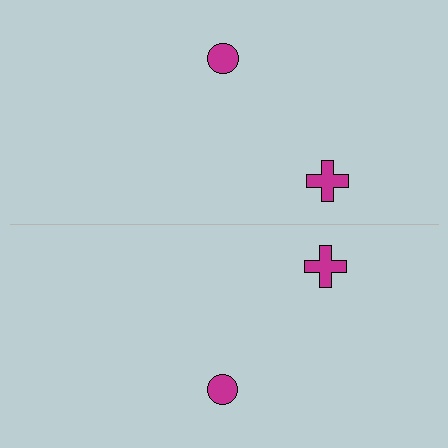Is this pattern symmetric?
Yes, this pattern has bilateral (reflection) symmetry.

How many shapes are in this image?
There are 4 shapes in this image.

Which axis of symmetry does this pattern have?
The pattern has a horizontal axis of symmetry running through the center of the image.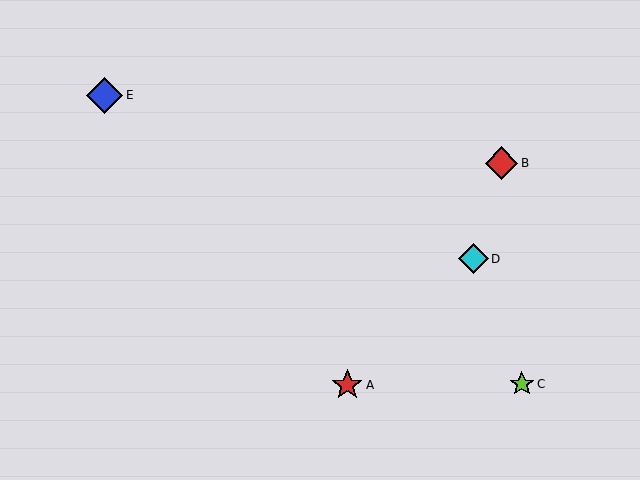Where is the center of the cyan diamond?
The center of the cyan diamond is at (474, 259).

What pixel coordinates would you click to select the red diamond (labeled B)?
Click at (501, 163) to select the red diamond B.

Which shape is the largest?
The blue diamond (labeled E) is the largest.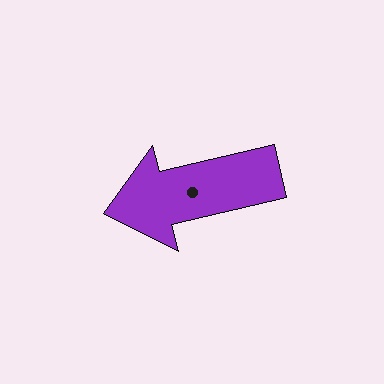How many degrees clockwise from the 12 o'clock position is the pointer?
Approximately 256 degrees.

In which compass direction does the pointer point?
West.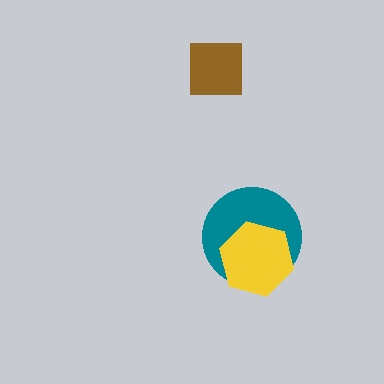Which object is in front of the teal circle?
The yellow hexagon is in front of the teal circle.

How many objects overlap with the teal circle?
1 object overlaps with the teal circle.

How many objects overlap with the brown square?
0 objects overlap with the brown square.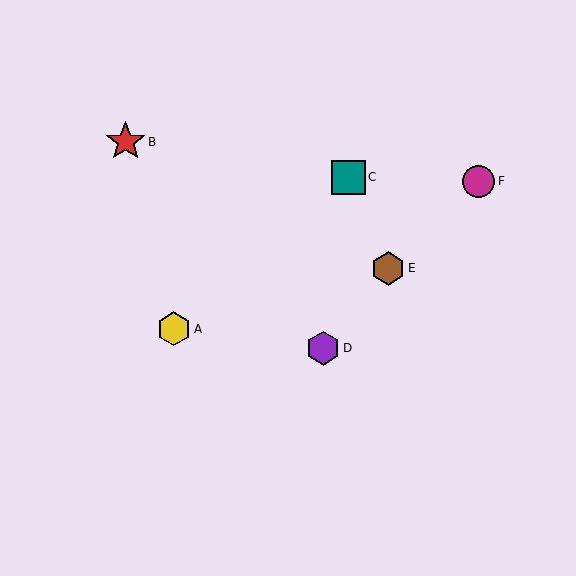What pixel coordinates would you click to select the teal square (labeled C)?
Click at (349, 177) to select the teal square C.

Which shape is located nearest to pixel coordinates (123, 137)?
The red star (labeled B) at (126, 142) is nearest to that location.